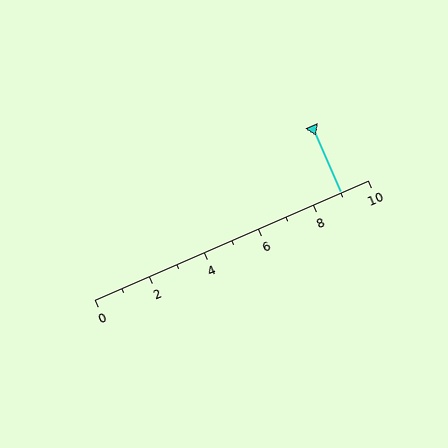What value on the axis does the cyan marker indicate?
The marker indicates approximately 9.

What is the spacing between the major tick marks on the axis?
The major ticks are spaced 2 apart.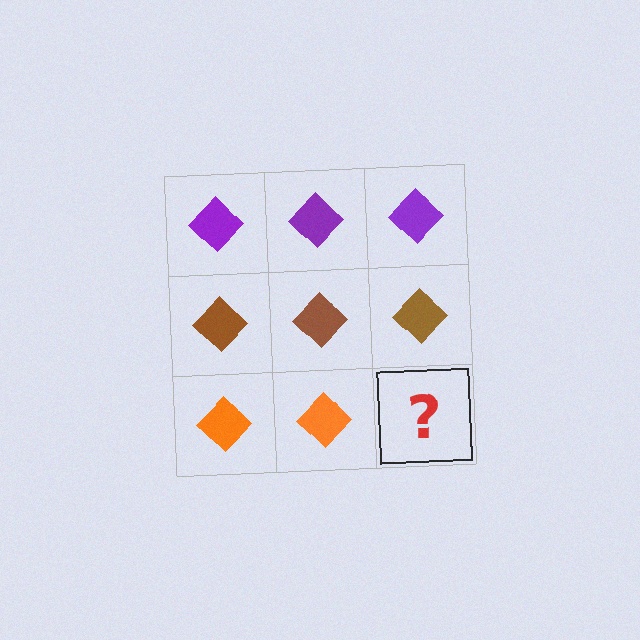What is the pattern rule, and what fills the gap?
The rule is that each row has a consistent color. The gap should be filled with an orange diamond.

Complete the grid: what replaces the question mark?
The question mark should be replaced with an orange diamond.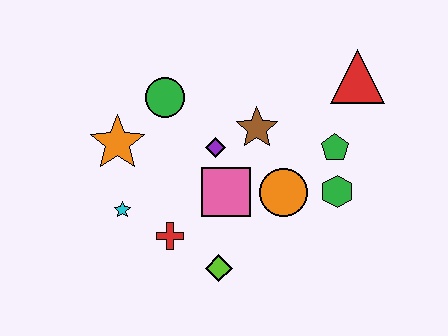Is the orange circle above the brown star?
No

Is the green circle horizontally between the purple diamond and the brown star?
No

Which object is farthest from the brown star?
The cyan star is farthest from the brown star.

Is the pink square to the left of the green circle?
No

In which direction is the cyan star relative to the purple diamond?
The cyan star is to the left of the purple diamond.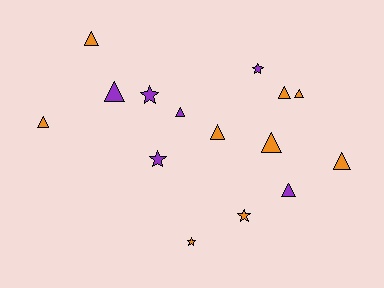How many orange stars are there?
There are 2 orange stars.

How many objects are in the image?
There are 15 objects.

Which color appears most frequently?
Orange, with 9 objects.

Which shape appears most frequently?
Triangle, with 10 objects.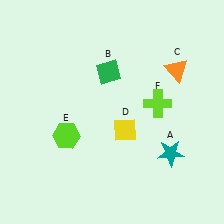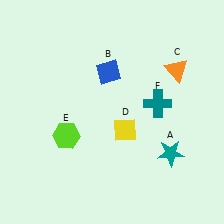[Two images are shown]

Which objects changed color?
B changed from green to blue. F changed from lime to teal.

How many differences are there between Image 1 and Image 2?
There are 2 differences between the two images.